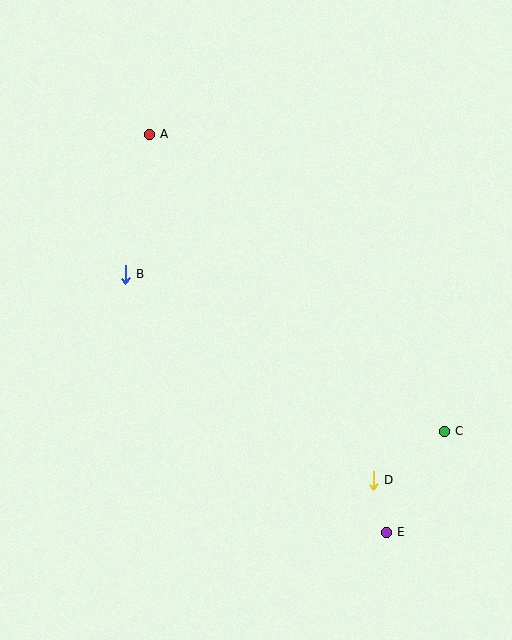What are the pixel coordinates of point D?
Point D is at (373, 481).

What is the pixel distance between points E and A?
The distance between E and A is 463 pixels.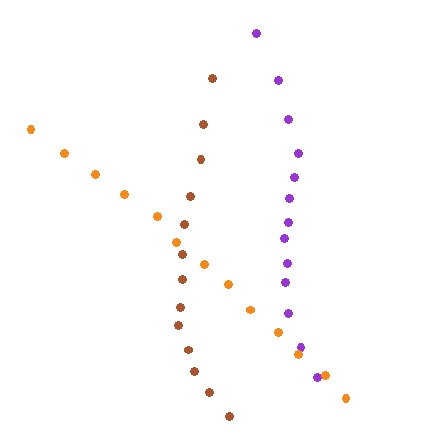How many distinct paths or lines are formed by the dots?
There are 3 distinct paths.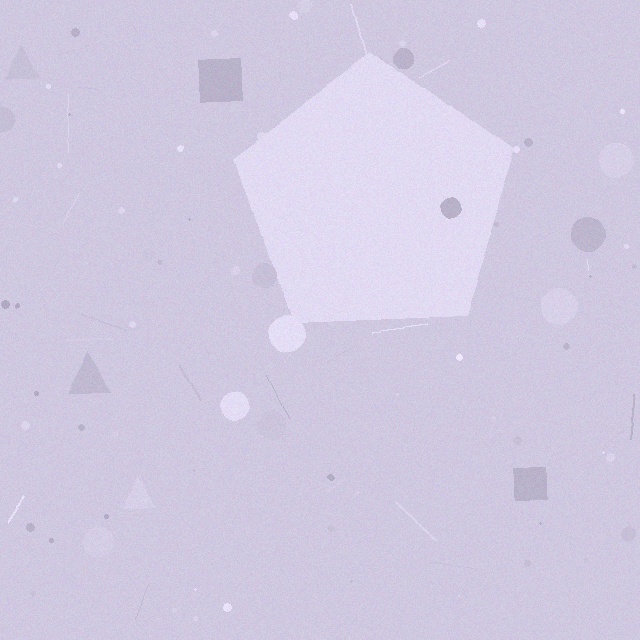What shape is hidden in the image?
A pentagon is hidden in the image.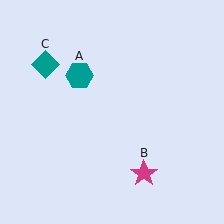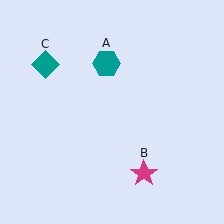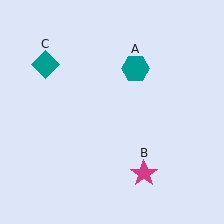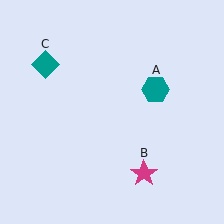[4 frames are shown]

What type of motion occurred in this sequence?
The teal hexagon (object A) rotated clockwise around the center of the scene.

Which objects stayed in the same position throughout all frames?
Magenta star (object B) and teal diamond (object C) remained stationary.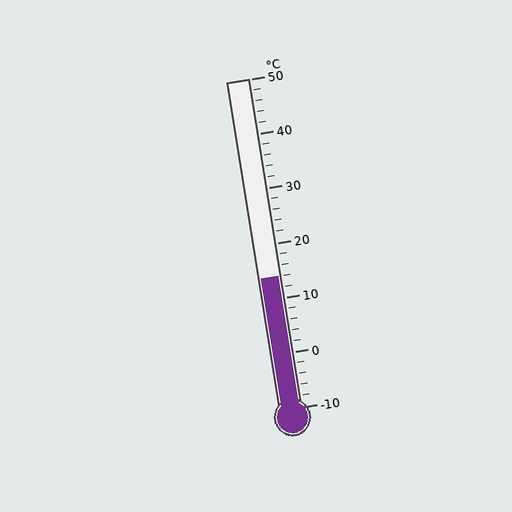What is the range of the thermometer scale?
The thermometer scale ranges from -10°C to 50°C.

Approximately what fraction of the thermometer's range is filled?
The thermometer is filled to approximately 40% of its range.